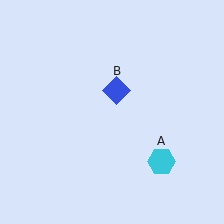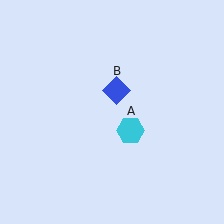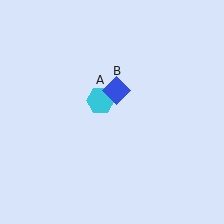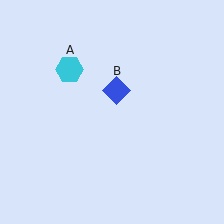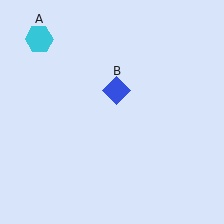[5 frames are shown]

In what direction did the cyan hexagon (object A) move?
The cyan hexagon (object A) moved up and to the left.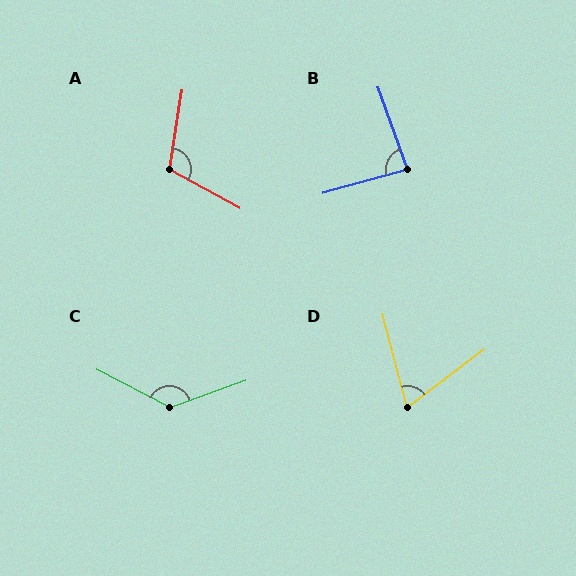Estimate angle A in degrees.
Approximately 109 degrees.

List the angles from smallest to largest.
D (67°), B (86°), A (109°), C (133°).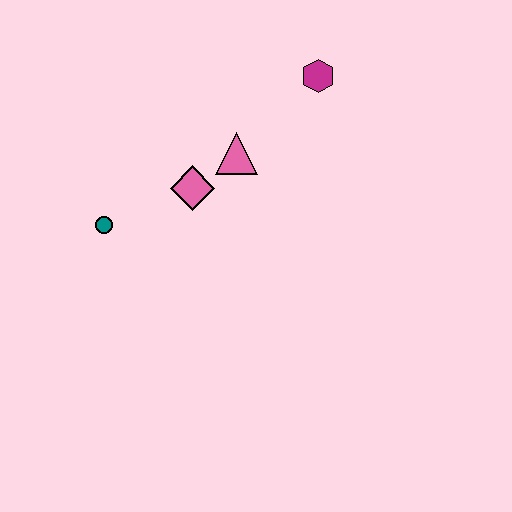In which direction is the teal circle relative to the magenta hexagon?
The teal circle is to the left of the magenta hexagon.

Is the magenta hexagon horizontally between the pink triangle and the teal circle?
No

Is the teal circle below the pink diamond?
Yes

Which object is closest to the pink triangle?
The pink diamond is closest to the pink triangle.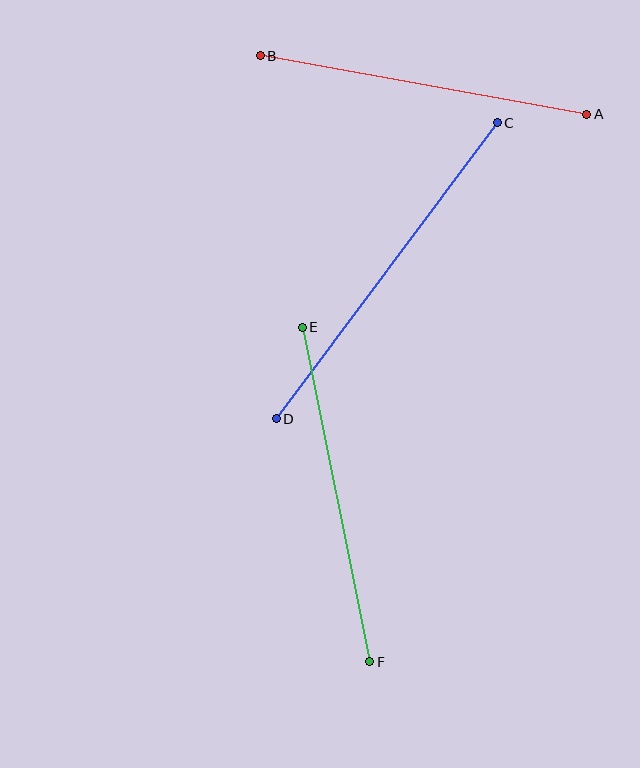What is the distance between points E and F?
The distance is approximately 342 pixels.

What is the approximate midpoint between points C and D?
The midpoint is at approximately (387, 271) pixels.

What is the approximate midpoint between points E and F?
The midpoint is at approximately (336, 494) pixels.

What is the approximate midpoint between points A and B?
The midpoint is at approximately (424, 85) pixels.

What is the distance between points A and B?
The distance is approximately 331 pixels.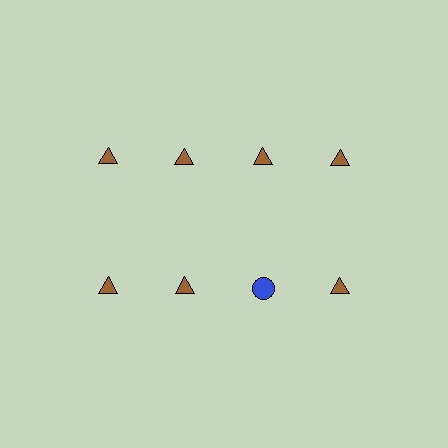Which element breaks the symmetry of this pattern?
The blue circle in the second row, center column breaks the symmetry. All other shapes are brown triangles.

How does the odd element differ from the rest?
It differs in both color (blue instead of brown) and shape (circle instead of triangle).